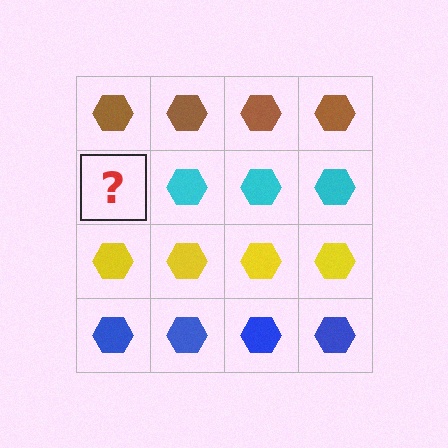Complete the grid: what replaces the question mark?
The question mark should be replaced with a cyan hexagon.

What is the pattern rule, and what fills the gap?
The rule is that each row has a consistent color. The gap should be filled with a cyan hexagon.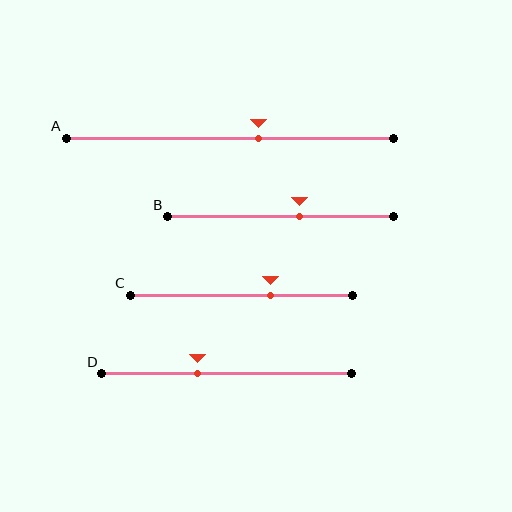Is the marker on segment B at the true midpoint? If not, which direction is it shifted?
No, the marker on segment B is shifted to the right by about 8% of the segment length.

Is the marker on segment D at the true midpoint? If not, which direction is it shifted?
No, the marker on segment D is shifted to the left by about 12% of the segment length.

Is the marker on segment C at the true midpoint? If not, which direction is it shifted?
No, the marker on segment C is shifted to the right by about 13% of the segment length.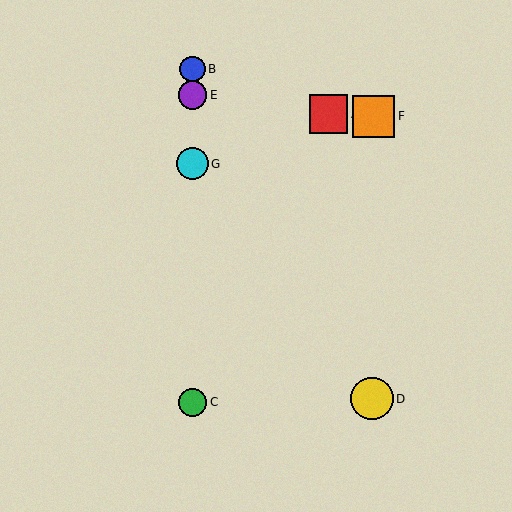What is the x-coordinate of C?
Object C is at x≈192.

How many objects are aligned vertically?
4 objects (B, C, E, G) are aligned vertically.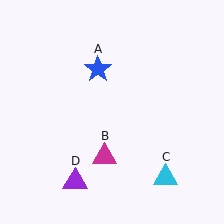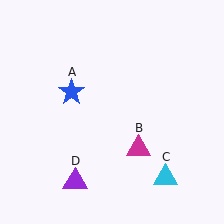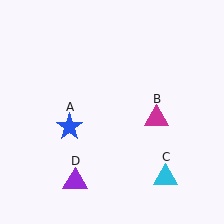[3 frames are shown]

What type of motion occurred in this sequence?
The blue star (object A), magenta triangle (object B) rotated counterclockwise around the center of the scene.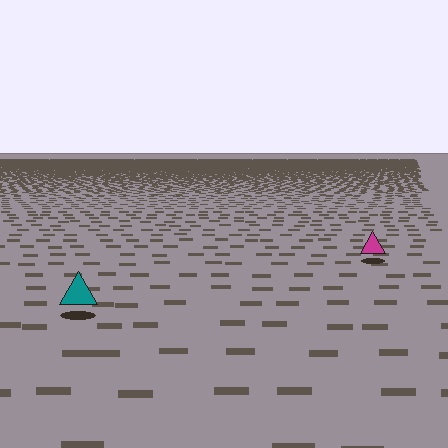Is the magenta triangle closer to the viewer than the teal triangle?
No. The teal triangle is closer — you can tell from the texture gradient: the ground texture is coarser near it.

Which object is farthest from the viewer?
The magenta triangle is farthest from the viewer. It appears smaller and the ground texture around it is denser.